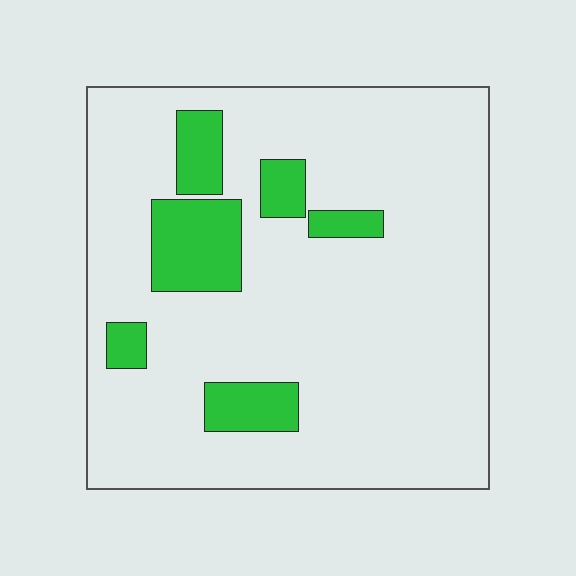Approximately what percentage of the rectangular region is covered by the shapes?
Approximately 15%.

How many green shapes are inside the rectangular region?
6.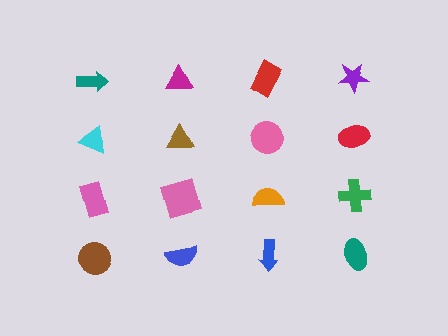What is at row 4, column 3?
A blue arrow.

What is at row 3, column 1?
A pink rectangle.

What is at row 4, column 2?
A blue semicircle.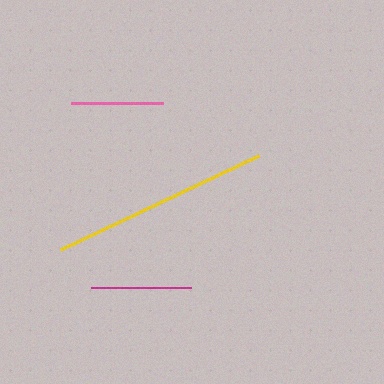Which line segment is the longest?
The yellow line is the longest at approximately 219 pixels.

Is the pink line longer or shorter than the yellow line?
The yellow line is longer than the pink line.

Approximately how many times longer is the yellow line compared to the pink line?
The yellow line is approximately 2.4 times the length of the pink line.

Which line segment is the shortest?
The pink line is the shortest at approximately 92 pixels.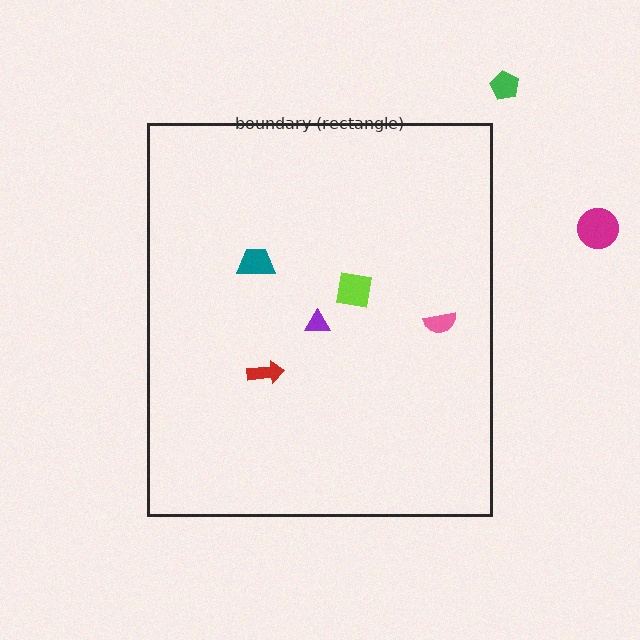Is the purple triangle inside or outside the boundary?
Inside.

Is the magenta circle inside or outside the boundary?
Outside.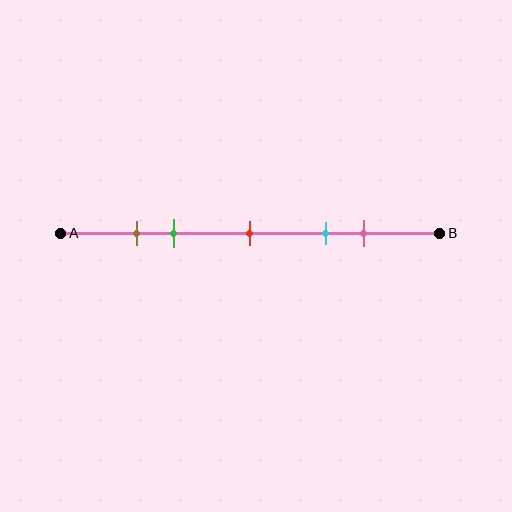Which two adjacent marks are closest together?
The brown and green marks are the closest adjacent pair.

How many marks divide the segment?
There are 5 marks dividing the segment.